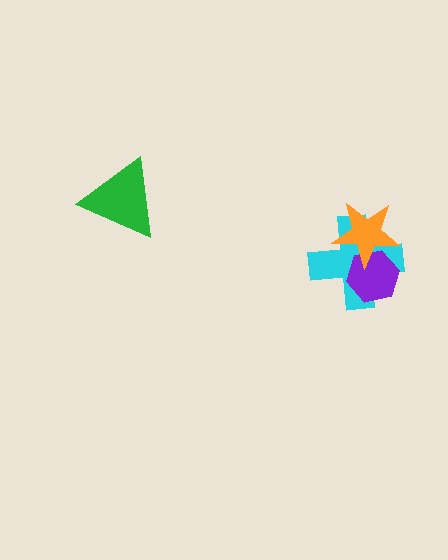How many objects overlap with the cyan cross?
2 objects overlap with the cyan cross.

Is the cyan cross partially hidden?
Yes, it is partially covered by another shape.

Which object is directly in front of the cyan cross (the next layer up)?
The purple hexagon is directly in front of the cyan cross.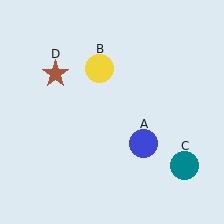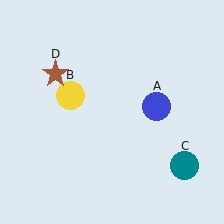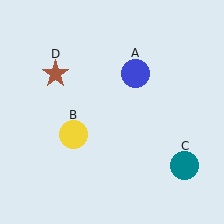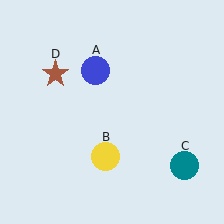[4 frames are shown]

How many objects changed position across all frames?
2 objects changed position: blue circle (object A), yellow circle (object B).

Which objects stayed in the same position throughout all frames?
Teal circle (object C) and brown star (object D) remained stationary.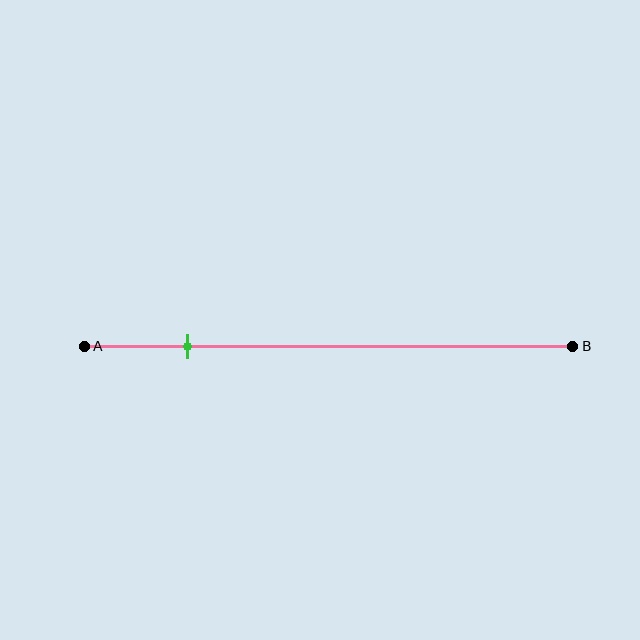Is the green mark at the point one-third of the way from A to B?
No, the mark is at about 20% from A, not at the 33% one-third point.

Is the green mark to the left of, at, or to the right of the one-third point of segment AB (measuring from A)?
The green mark is to the left of the one-third point of segment AB.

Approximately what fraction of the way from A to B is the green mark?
The green mark is approximately 20% of the way from A to B.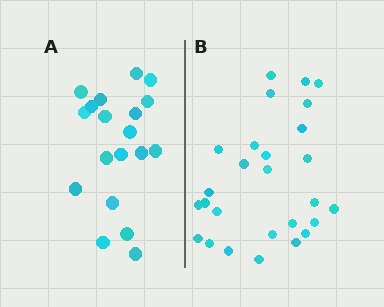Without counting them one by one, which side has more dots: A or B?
Region B (the right region) has more dots.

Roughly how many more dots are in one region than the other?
Region B has roughly 8 or so more dots than region A.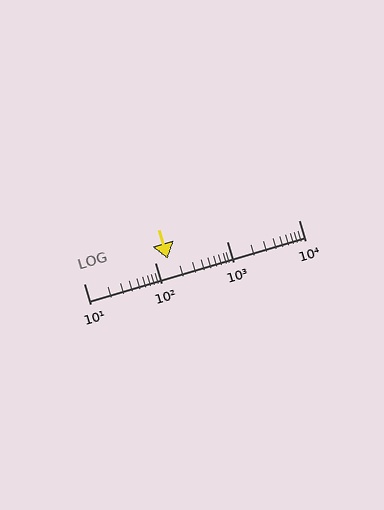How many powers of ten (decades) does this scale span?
The scale spans 3 decades, from 10 to 10000.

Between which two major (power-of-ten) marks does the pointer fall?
The pointer is between 100 and 1000.